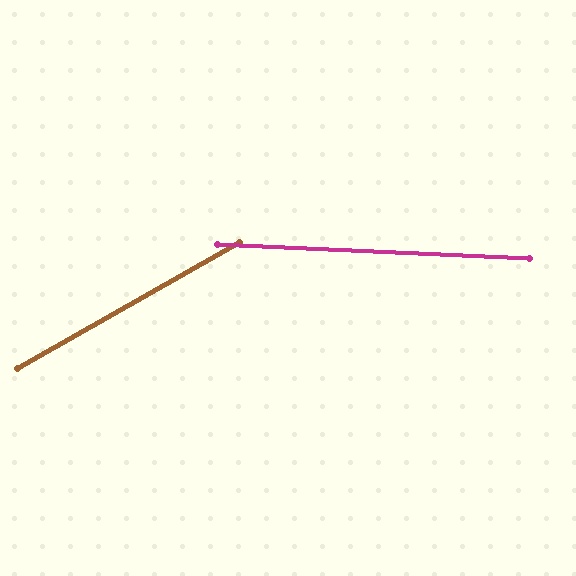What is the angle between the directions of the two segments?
Approximately 32 degrees.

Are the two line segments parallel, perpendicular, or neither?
Neither parallel nor perpendicular — they differ by about 32°.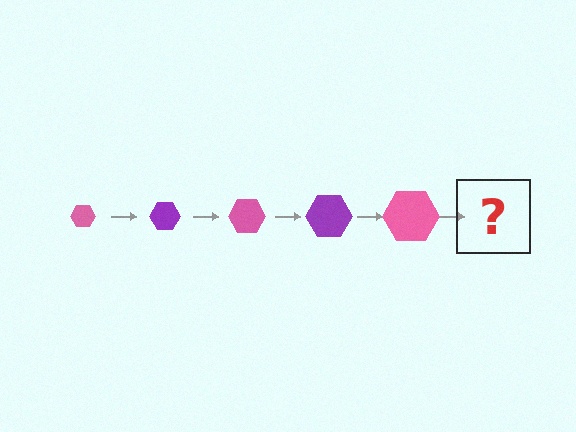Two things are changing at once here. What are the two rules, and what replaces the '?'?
The two rules are that the hexagon grows larger each step and the color cycles through pink and purple. The '?' should be a purple hexagon, larger than the previous one.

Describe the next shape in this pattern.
It should be a purple hexagon, larger than the previous one.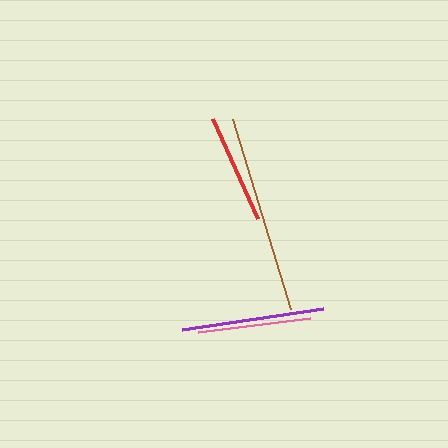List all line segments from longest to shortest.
From longest to shortest: brown, purple, pink, red.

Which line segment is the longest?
The brown line is the longest at approximately 200 pixels.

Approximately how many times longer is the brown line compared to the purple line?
The brown line is approximately 1.4 times the length of the purple line.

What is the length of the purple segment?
The purple segment is approximately 143 pixels long.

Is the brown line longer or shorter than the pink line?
The brown line is longer than the pink line.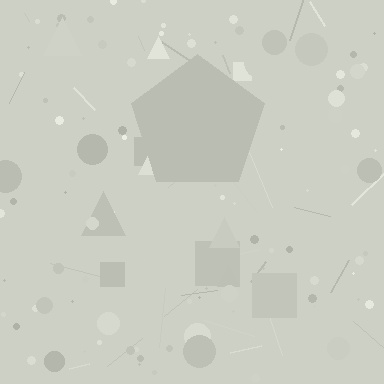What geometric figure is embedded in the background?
A pentagon is embedded in the background.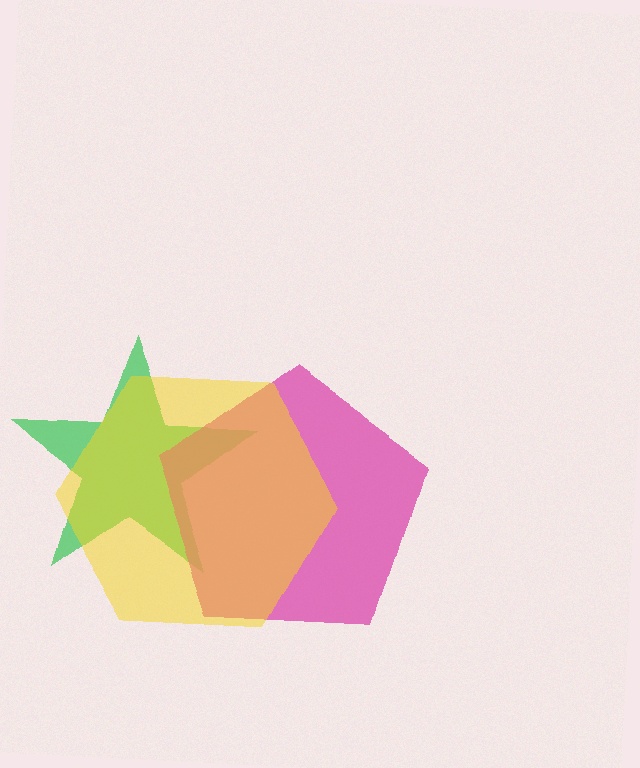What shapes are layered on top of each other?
The layered shapes are: a green star, a magenta pentagon, a yellow hexagon.